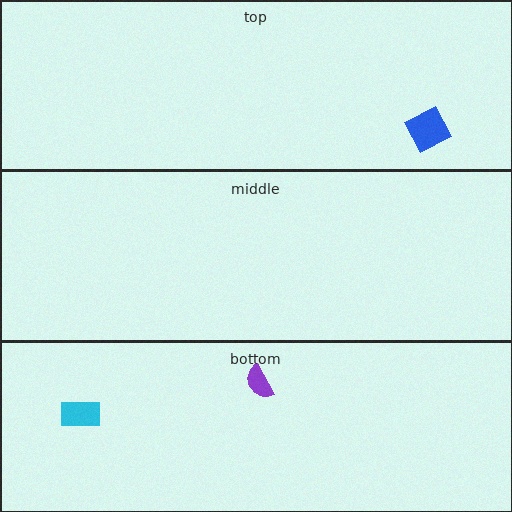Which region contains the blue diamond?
The top region.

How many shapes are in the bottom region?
2.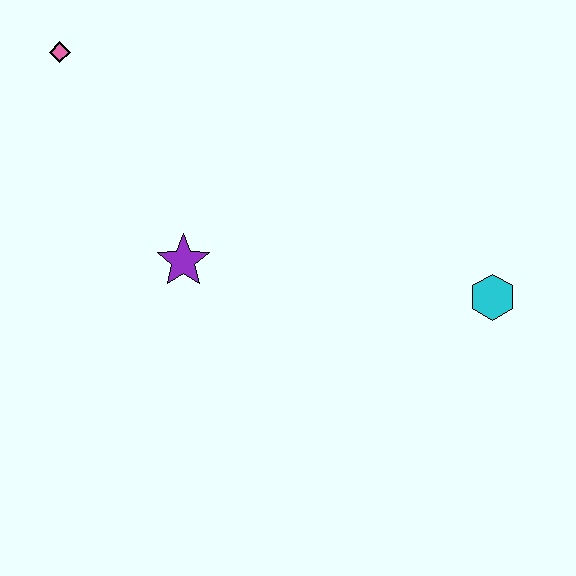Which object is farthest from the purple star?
The cyan hexagon is farthest from the purple star.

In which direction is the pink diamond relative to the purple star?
The pink diamond is above the purple star.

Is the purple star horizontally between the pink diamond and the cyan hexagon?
Yes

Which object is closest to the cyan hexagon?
The purple star is closest to the cyan hexagon.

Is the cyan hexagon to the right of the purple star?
Yes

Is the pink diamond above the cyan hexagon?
Yes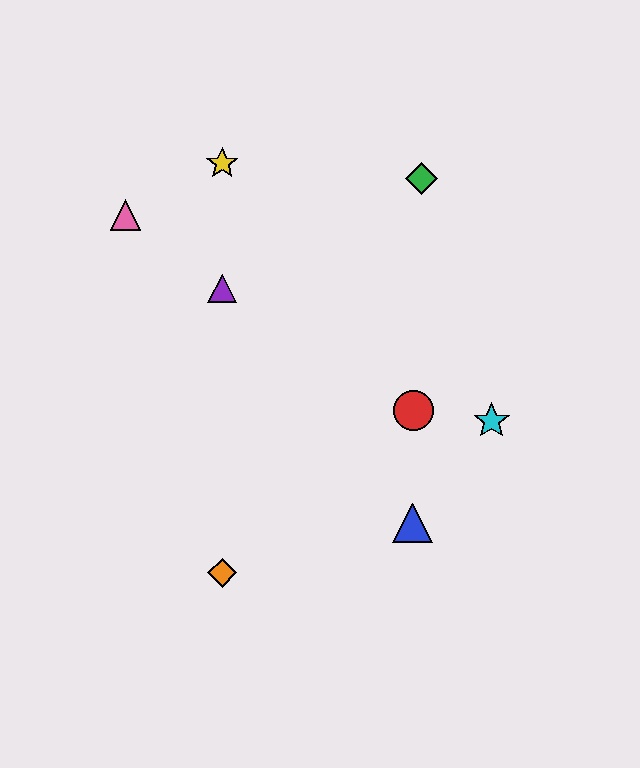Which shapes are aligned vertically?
The yellow star, the purple triangle, the orange diamond are aligned vertically.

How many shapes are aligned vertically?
3 shapes (the yellow star, the purple triangle, the orange diamond) are aligned vertically.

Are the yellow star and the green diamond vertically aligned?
No, the yellow star is at x≈222 and the green diamond is at x≈421.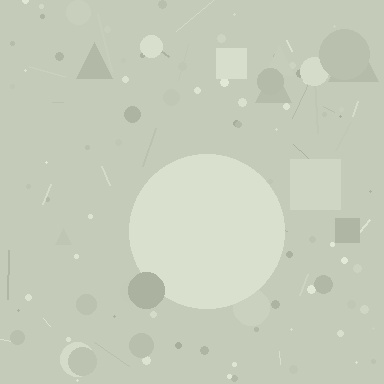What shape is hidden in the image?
A circle is hidden in the image.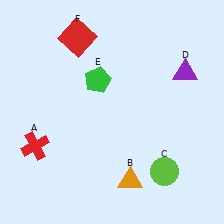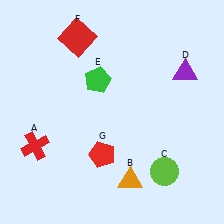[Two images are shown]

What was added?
A red pentagon (G) was added in Image 2.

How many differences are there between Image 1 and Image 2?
There is 1 difference between the two images.